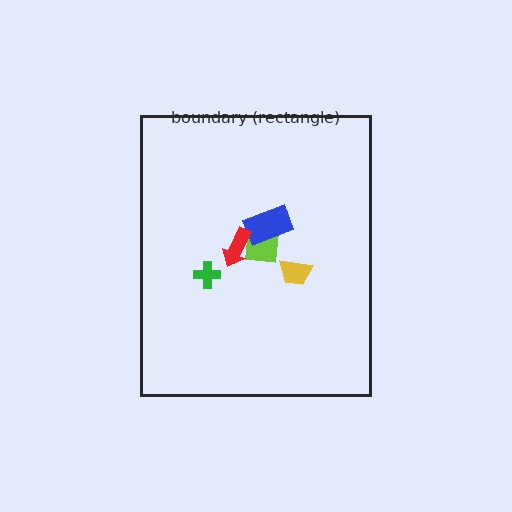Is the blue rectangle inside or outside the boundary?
Inside.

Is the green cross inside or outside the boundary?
Inside.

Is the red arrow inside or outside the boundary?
Inside.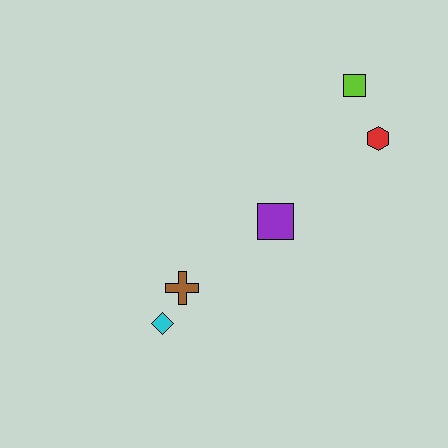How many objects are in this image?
There are 5 objects.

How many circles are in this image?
There are no circles.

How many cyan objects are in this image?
There is 1 cyan object.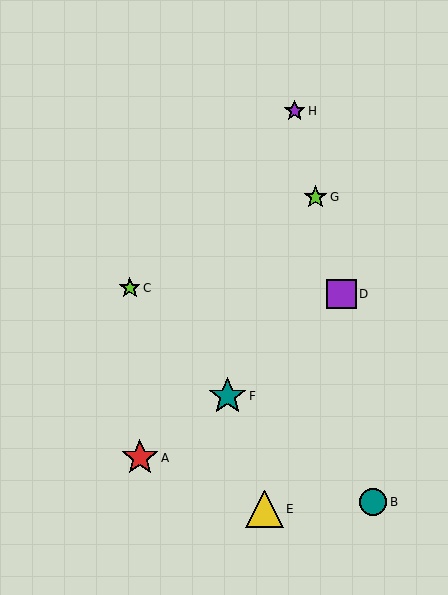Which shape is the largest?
The teal star (labeled F) is the largest.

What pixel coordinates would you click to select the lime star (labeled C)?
Click at (130, 288) to select the lime star C.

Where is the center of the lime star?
The center of the lime star is at (130, 288).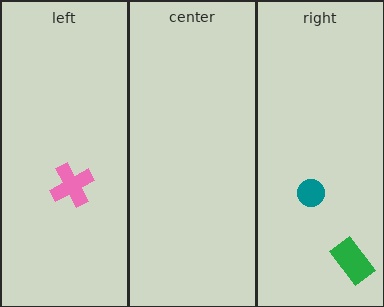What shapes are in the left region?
The pink cross.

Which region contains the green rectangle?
The right region.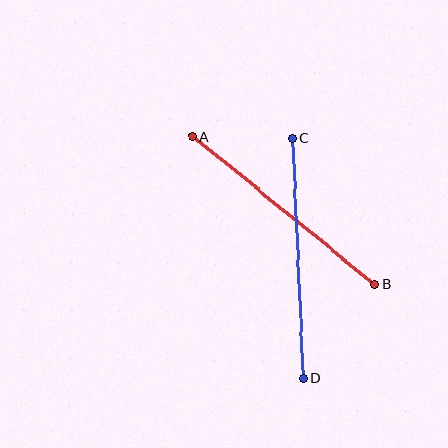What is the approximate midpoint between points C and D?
The midpoint is at approximately (298, 258) pixels.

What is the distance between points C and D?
The distance is approximately 241 pixels.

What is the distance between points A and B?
The distance is approximately 235 pixels.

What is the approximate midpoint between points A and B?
The midpoint is at approximately (284, 210) pixels.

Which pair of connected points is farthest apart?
Points C and D are farthest apart.